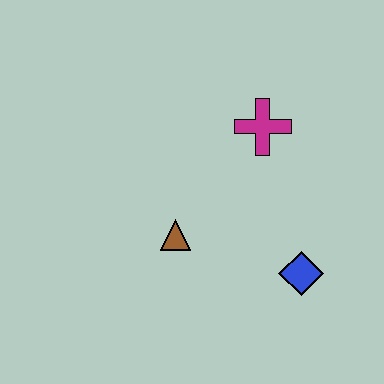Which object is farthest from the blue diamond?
The magenta cross is farthest from the blue diamond.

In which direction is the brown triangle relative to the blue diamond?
The brown triangle is to the left of the blue diamond.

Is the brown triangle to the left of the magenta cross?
Yes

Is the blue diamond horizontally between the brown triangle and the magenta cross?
No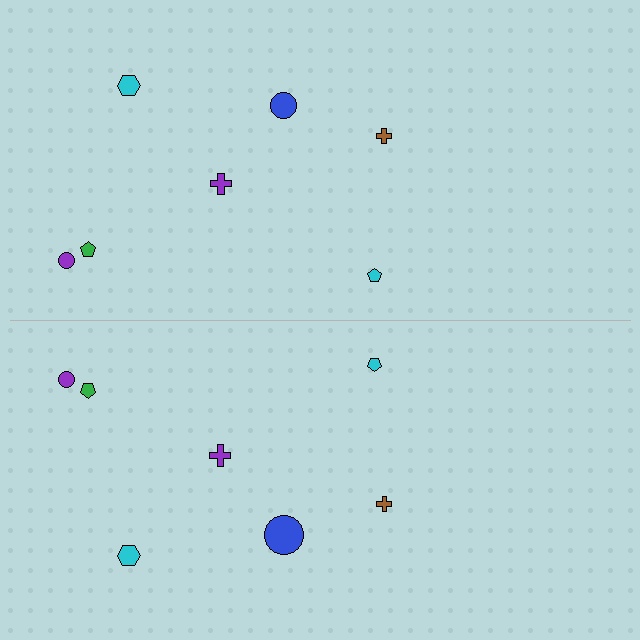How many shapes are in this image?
There are 14 shapes in this image.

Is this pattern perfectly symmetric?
No, the pattern is not perfectly symmetric. The blue circle on the bottom side has a different size than its mirror counterpart.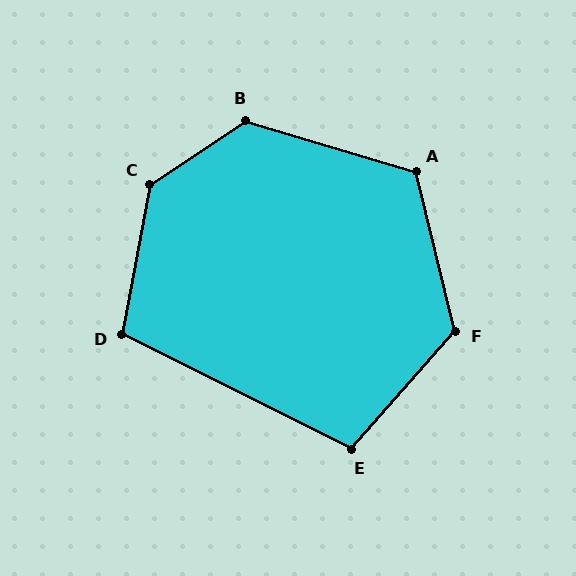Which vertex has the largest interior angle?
C, at approximately 134 degrees.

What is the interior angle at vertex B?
Approximately 130 degrees (obtuse).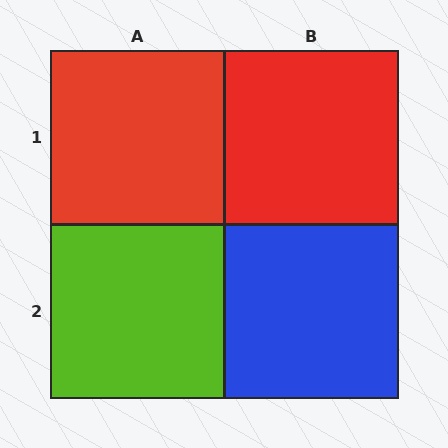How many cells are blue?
1 cell is blue.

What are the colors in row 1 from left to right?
Red, red.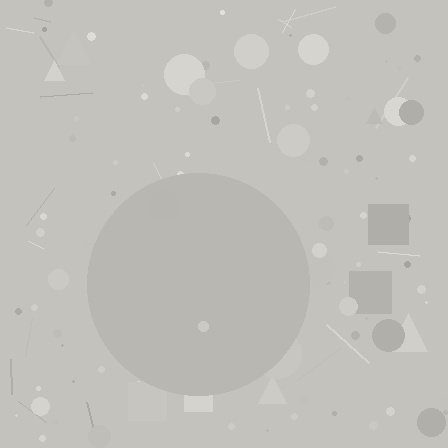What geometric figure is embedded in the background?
A circle is embedded in the background.